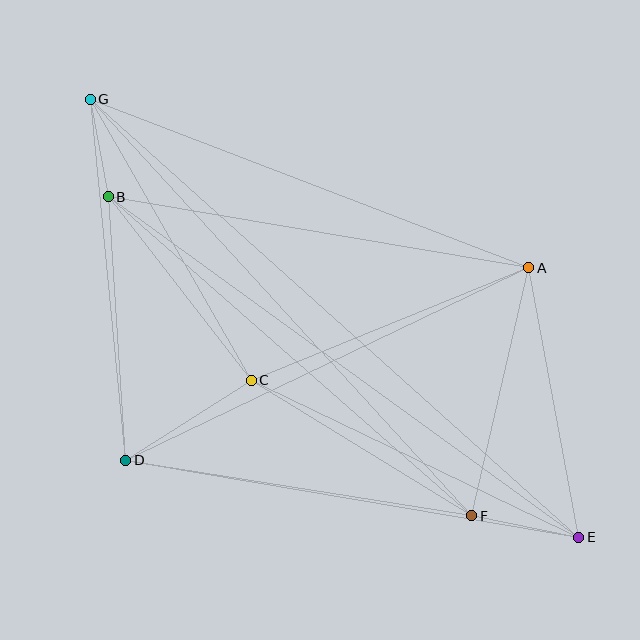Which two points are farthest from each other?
Points E and G are farthest from each other.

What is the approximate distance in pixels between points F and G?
The distance between F and G is approximately 565 pixels.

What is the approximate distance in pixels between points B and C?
The distance between B and C is approximately 233 pixels.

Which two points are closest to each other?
Points B and G are closest to each other.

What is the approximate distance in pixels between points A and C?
The distance between A and C is approximately 299 pixels.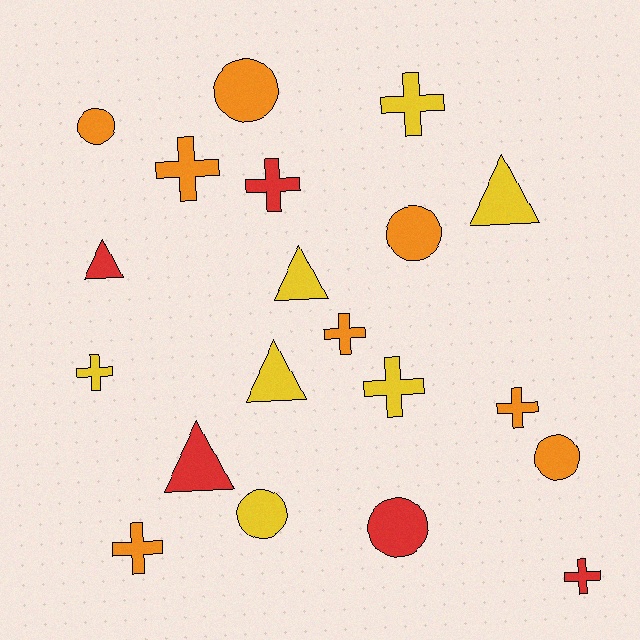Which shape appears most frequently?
Cross, with 9 objects.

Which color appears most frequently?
Orange, with 8 objects.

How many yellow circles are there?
There is 1 yellow circle.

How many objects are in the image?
There are 20 objects.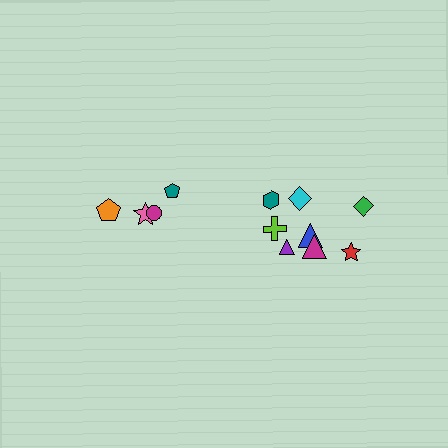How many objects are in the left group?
There are 4 objects.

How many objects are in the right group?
There are 8 objects.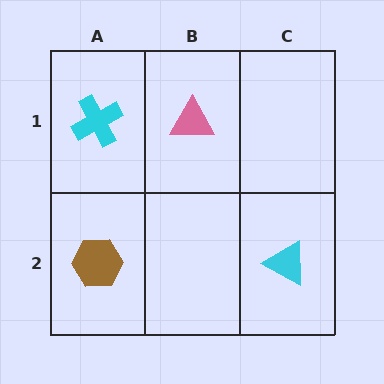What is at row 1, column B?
A pink triangle.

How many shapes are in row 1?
2 shapes.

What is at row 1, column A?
A cyan cross.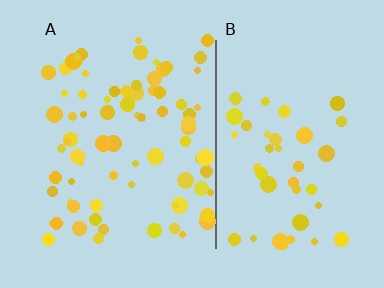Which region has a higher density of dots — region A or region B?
A (the left).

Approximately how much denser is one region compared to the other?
Approximately 1.8× — region A over region B.